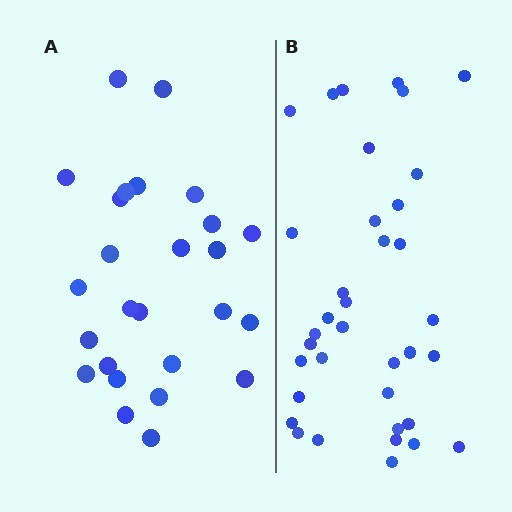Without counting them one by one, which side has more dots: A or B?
Region B (the right region) has more dots.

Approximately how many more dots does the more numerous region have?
Region B has roughly 10 or so more dots than region A.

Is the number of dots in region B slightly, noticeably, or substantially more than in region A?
Region B has noticeably more, but not dramatically so. The ratio is roughly 1.4 to 1.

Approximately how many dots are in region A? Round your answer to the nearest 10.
About 30 dots. (The exact count is 26, which rounds to 30.)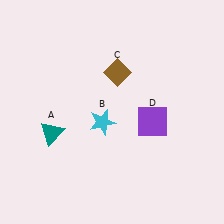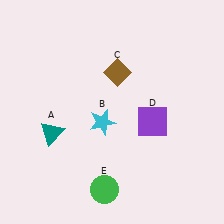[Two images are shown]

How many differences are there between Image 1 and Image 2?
There is 1 difference between the two images.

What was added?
A green circle (E) was added in Image 2.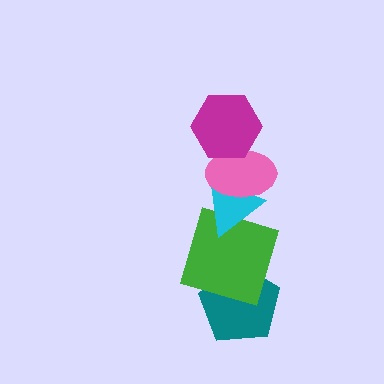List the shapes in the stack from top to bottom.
From top to bottom: the magenta hexagon, the pink ellipse, the cyan triangle, the green square, the teal pentagon.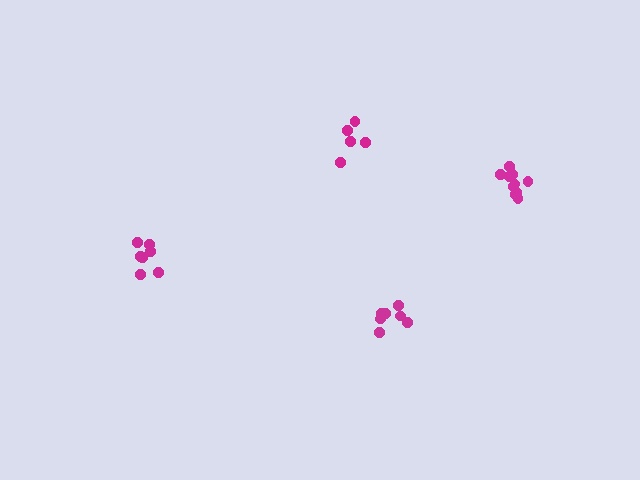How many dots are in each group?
Group 1: 11 dots, Group 2: 5 dots, Group 3: 7 dots, Group 4: 7 dots (30 total).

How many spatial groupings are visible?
There are 4 spatial groupings.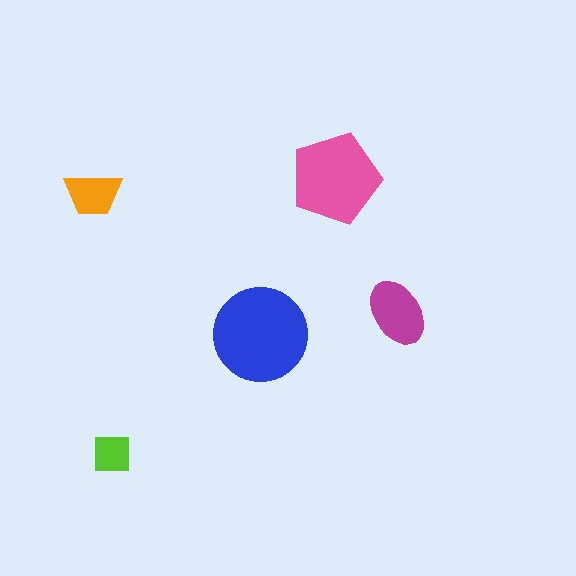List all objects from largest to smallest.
The blue circle, the pink pentagon, the magenta ellipse, the orange trapezoid, the lime square.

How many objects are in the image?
There are 5 objects in the image.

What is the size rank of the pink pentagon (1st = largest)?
2nd.